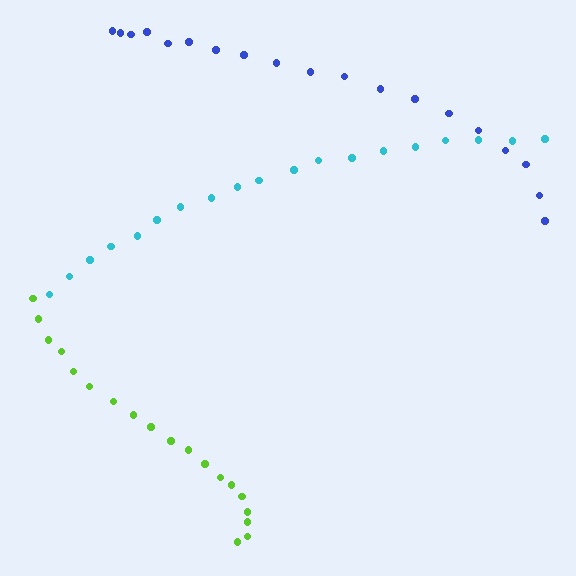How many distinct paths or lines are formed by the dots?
There are 3 distinct paths.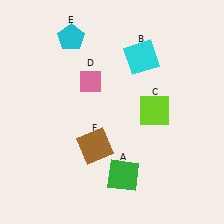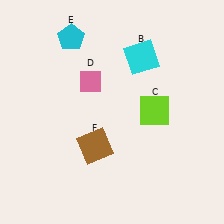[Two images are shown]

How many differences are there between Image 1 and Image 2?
There is 1 difference between the two images.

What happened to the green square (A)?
The green square (A) was removed in Image 2. It was in the bottom-right area of Image 1.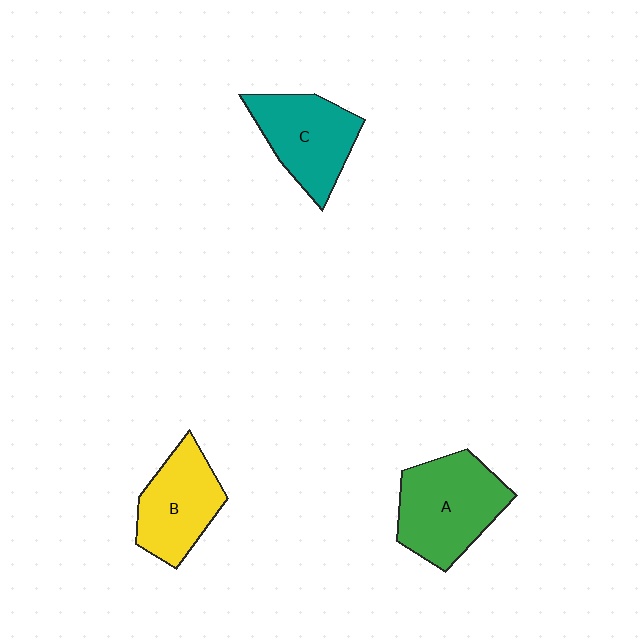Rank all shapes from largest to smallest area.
From largest to smallest: A (green), C (teal), B (yellow).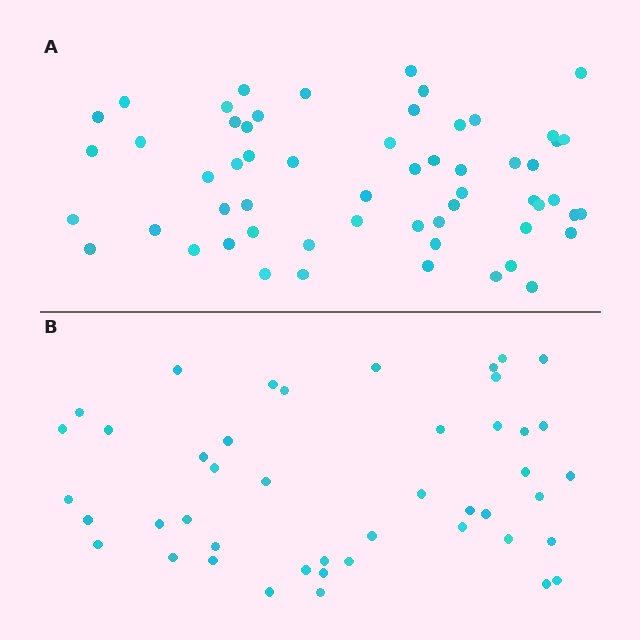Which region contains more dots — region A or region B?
Region A (the top region) has more dots.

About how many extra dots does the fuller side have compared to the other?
Region A has approximately 15 more dots than region B.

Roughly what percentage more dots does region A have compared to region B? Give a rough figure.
About 30% more.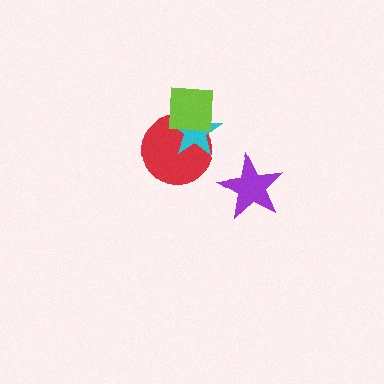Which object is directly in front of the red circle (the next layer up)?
The cyan star is directly in front of the red circle.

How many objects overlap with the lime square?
2 objects overlap with the lime square.